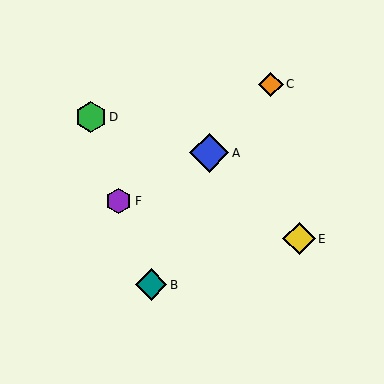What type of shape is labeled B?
Shape B is a teal diamond.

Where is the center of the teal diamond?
The center of the teal diamond is at (151, 285).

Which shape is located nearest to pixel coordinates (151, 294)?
The teal diamond (labeled B) at (151, 285) is nearest to that location.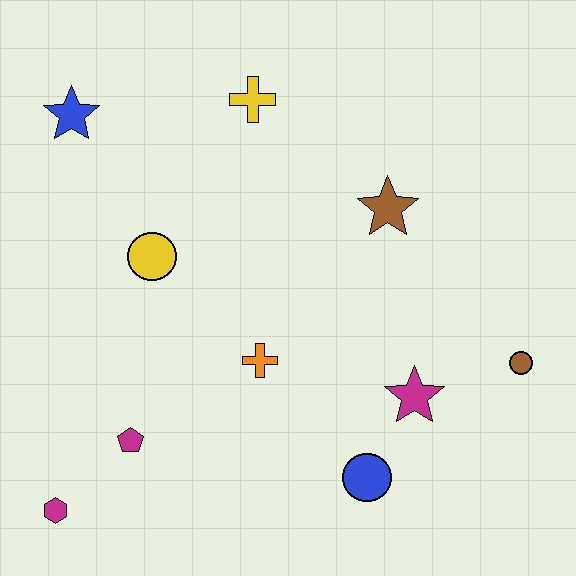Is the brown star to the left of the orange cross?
No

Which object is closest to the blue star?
The yellow circle is closest to the blue star.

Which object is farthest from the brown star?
The magenta hexagon is farthest from the brown star.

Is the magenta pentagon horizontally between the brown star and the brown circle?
No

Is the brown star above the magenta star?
Yes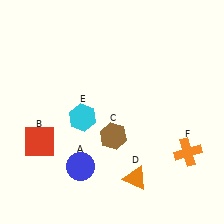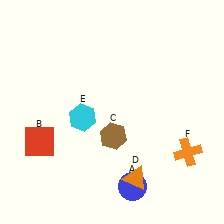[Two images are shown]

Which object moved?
The blue circle (A) moved right.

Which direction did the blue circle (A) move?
The blue circle (A) moved right.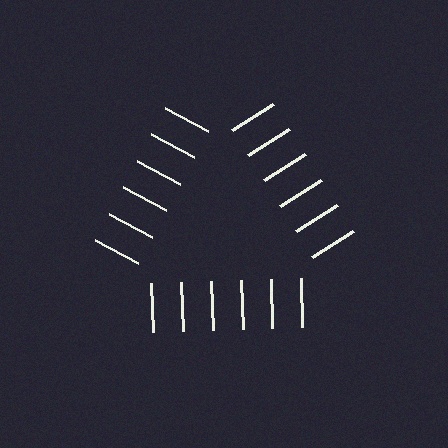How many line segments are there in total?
18 — 6 along each of the 3 edges.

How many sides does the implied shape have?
3 sides — the line-ends trace a triangle.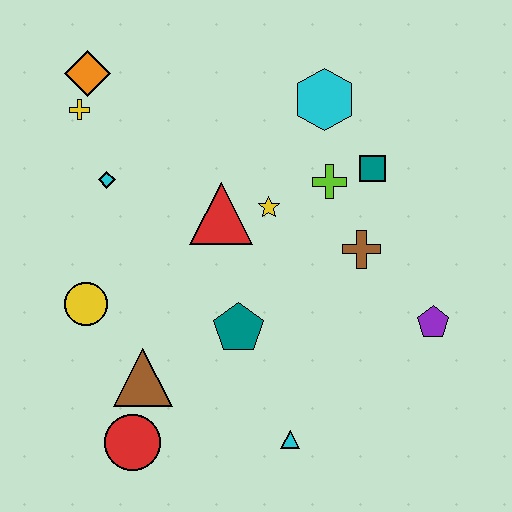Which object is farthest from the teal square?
The red circle is farthest from the teal square.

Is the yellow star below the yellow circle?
No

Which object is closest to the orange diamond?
The yellow cross is closest to the orange diamond.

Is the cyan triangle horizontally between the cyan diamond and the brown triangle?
No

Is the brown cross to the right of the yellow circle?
Yes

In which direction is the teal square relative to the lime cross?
The teal square is to the right of the lime cross.